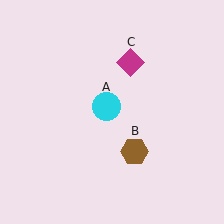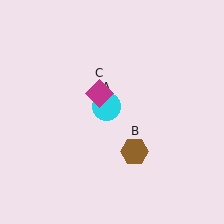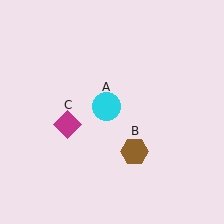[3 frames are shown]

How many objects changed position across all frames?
1 object changed position: magenta diamond (object C).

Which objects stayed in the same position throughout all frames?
Cyan circle (object A) and brown hexagon (object B) remained stationary.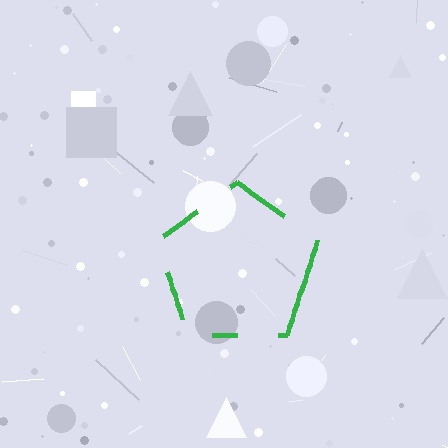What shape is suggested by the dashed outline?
The dashed outline suggests a pentagon.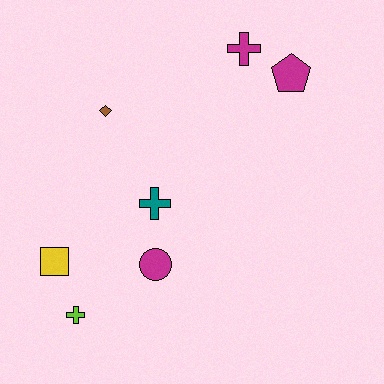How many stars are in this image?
There are no stars.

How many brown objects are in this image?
There is 1 brown object.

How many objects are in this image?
There are 7 objects.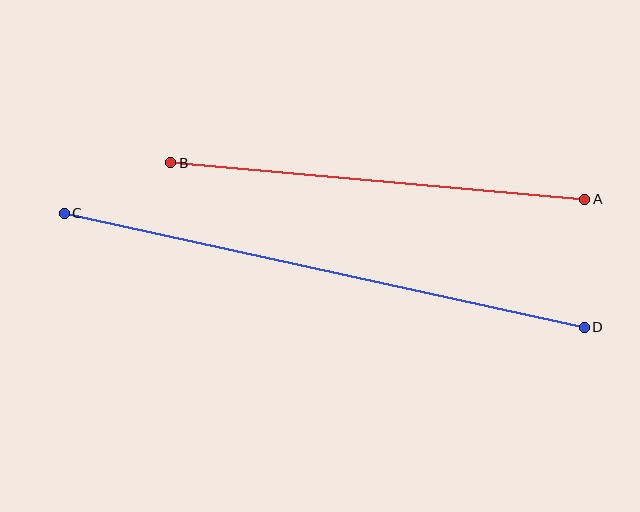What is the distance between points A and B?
The distance is approximately 416 pixels.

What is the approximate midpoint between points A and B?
The midpoint is at approximately (378, 181) pixels.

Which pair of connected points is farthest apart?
Points C and D are farthest apart.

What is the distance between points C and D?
The distance is approximately 532 pixels.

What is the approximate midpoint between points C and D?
The midpoint is at approximately (324, 270) pixels.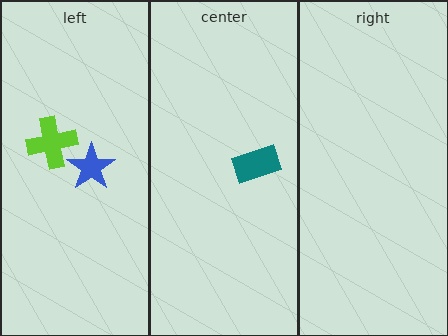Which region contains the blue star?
The left region.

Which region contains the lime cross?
The left region.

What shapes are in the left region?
The blue star, the lime cross.